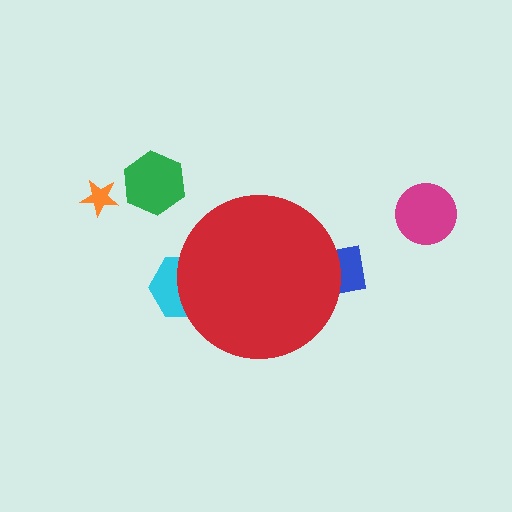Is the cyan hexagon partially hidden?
Yes, the cyan hexagon is partially hidden behind the red circle.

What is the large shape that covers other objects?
A red circle.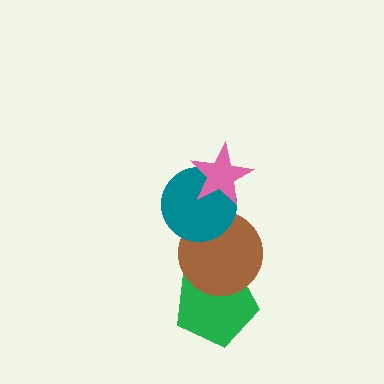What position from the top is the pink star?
The pink star is 1st from the top.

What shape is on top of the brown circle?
The teal circle is on top of the brown circle.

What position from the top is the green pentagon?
The green pentagon is 4th from the top.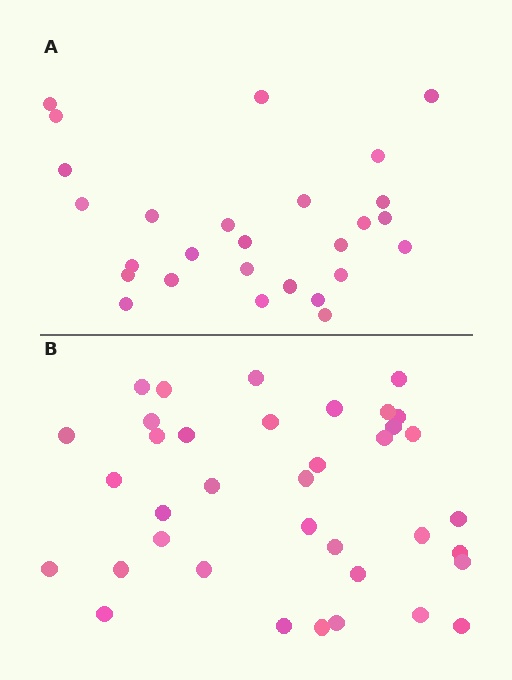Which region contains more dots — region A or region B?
Region B (the bottom region) has more dots.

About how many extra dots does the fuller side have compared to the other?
Region B has roughly 10 or so more dots than region A.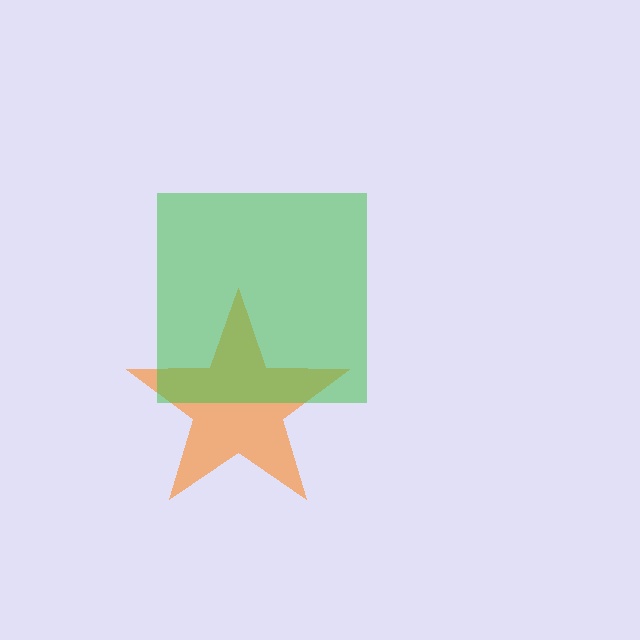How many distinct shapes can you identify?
There are 2 distinct shapes: an orange star, a green square.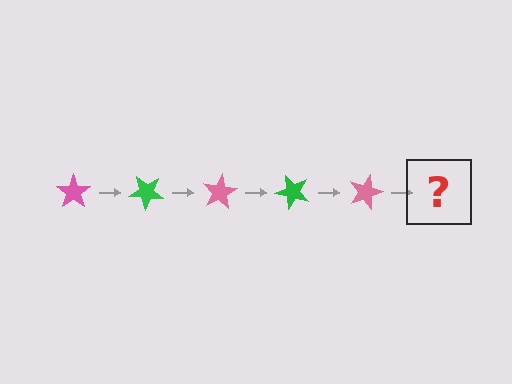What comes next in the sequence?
The next element should be a green star, rotated 200 degrees from the start.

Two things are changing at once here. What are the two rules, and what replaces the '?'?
The two rules are that it rotates 40 degrees each step and the color cycles through pink and green. The '?' should be a green star, rotated 200 degrees from the start.